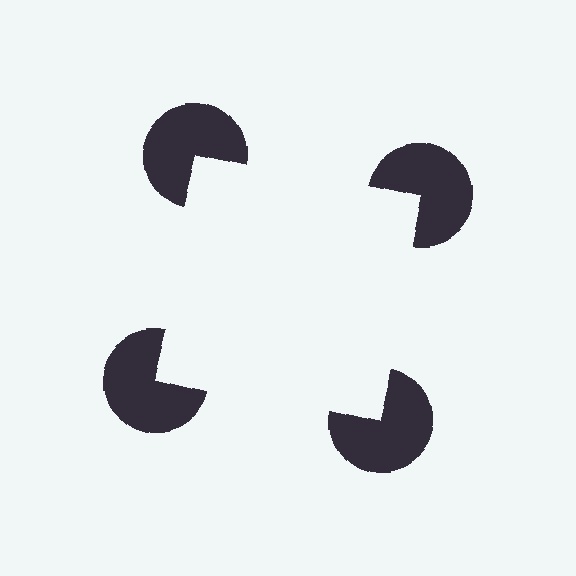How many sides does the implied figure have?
4 sides.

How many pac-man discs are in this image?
There are 4 — one at each vertex of the illusory square.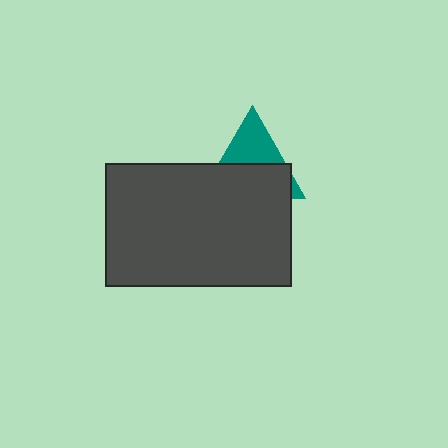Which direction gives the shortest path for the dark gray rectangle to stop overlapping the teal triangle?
Moving down gives the shortest separation.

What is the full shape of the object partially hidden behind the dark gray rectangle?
The partially hidden object is a teal triangle.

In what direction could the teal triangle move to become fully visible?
The teal triangle could move up. That would shift it out from behind the dark gray rectangle entirely.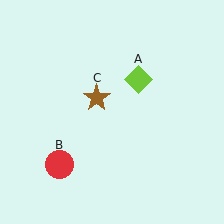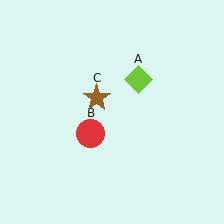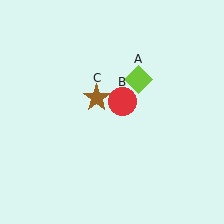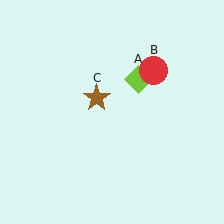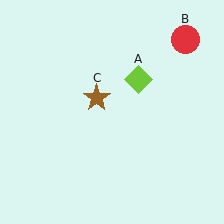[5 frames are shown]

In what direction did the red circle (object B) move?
The red circle (object B) moved up and to the right.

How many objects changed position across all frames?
1 object changed position: red circle (object B).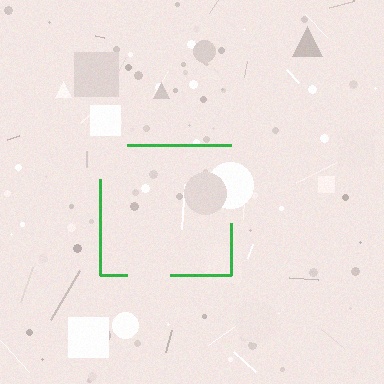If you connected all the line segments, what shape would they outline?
They would outline a square.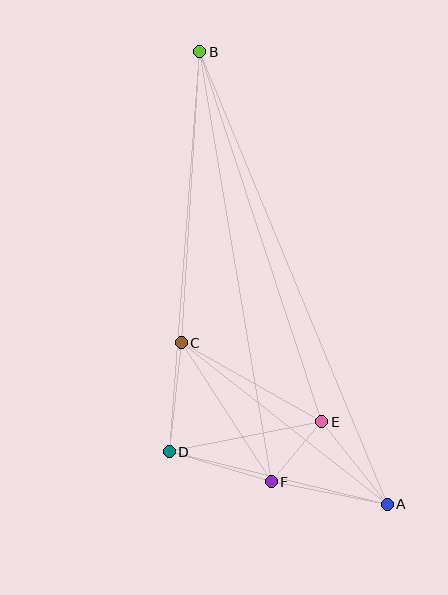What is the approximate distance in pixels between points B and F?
The distance between B and F is approximately 436 pixels.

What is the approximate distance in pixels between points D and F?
The distance between D and F is approximately 106 pixels.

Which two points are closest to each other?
Points E and F are closest to each other.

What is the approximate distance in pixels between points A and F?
The distance between A and F is approximately 118 pixels.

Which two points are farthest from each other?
Points A and B are farthest from each other.